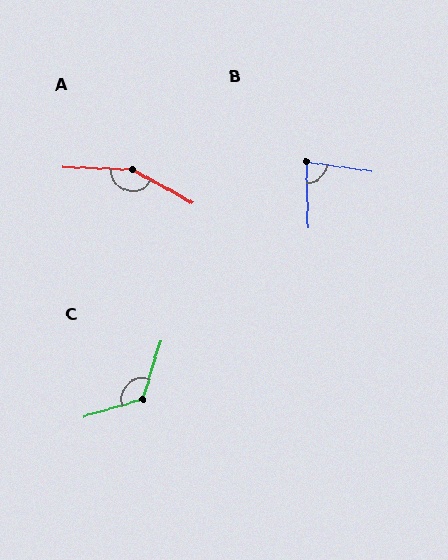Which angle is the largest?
A, at approximately 153 degrees.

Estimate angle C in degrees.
Approximately 124 degrees.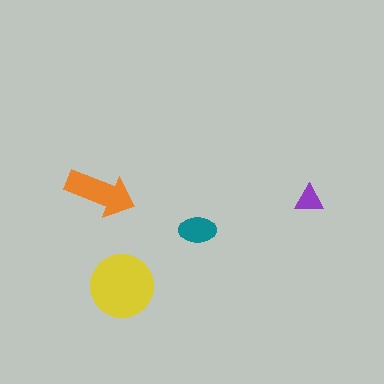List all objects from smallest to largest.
The purple triangle, the teal ellipse, the orange arrow, the yellow circle.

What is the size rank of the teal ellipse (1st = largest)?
3rd.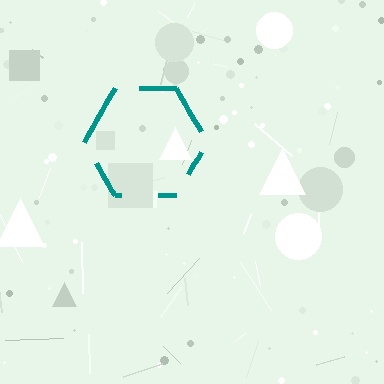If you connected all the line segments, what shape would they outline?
They would outline a hexagon.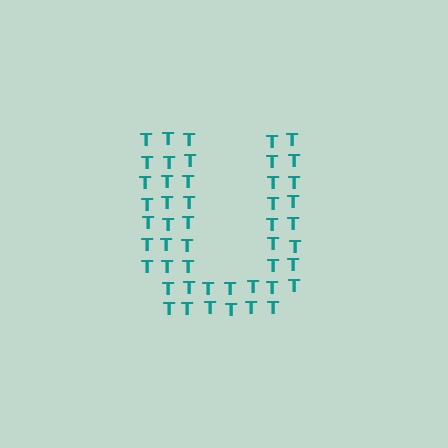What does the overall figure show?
The overall figure shows the letter U.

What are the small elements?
The small elements are letter T's.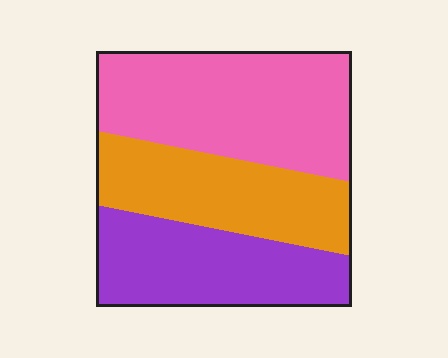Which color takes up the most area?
Pink, at roughly 40%.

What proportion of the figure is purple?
Purple takes up about one third (1/3) of the figure.